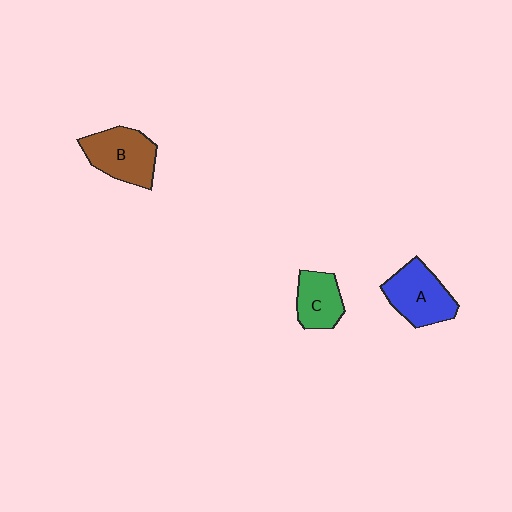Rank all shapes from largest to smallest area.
From largest to smallest: B (brown), A (blue), C (green).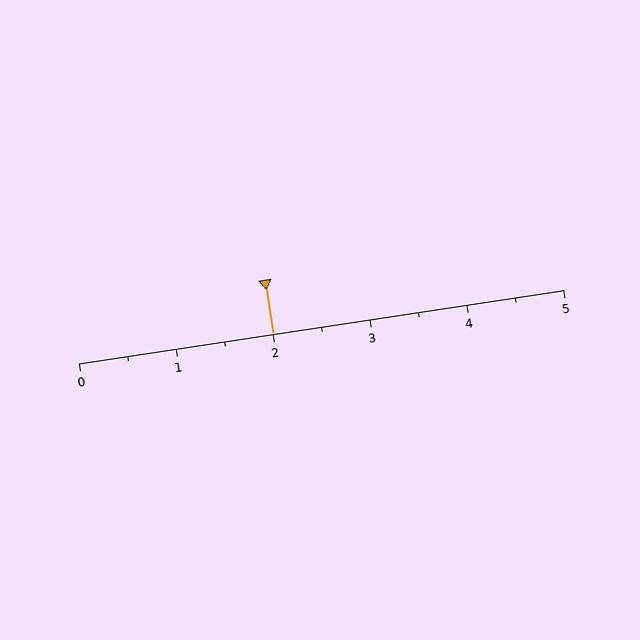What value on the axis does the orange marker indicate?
The marker indicates approximately 2.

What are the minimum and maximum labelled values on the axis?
The axis runs from 0 to 5.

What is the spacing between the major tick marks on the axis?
The major ticks are spaced 1 apart.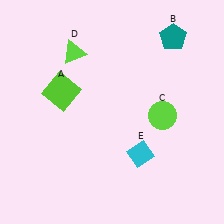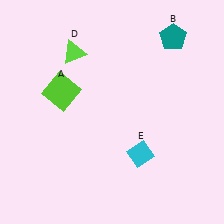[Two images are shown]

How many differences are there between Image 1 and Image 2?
There is 1 difference between the two images.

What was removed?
The lime circle (C) was removed in Image 2.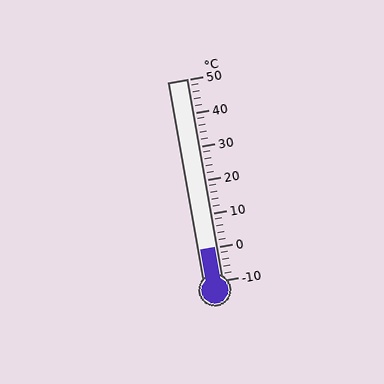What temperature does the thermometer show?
The thermometer shows approximately 0°C.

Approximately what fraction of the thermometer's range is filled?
The thermometer is filled to approximately 15% of its range.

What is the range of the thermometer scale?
The thermometer scale ranges from -10°C to 50°C.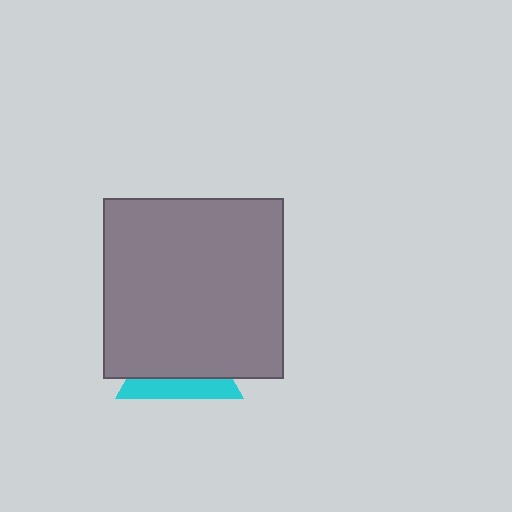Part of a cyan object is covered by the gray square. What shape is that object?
It is a triangle.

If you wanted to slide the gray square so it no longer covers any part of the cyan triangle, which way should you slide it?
Slide it up — that is the most direct way to separate the two shapes.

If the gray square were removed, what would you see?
You would see the complete cyan triangle.